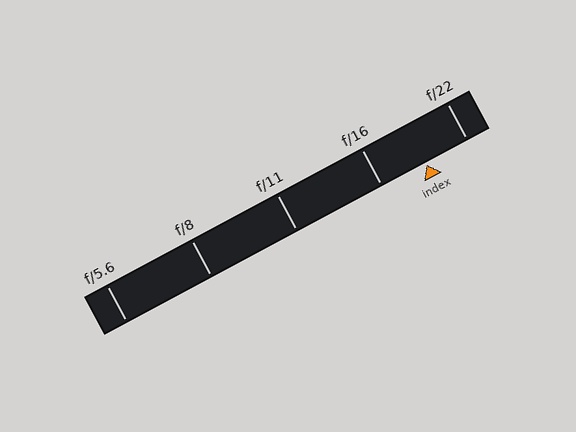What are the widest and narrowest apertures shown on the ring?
The widest aperture shown is f/5.6 and the narrowest is f/22.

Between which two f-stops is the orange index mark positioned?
The index mark is between f/16 and f/22.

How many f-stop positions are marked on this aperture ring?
There are 5 f-stop positions marked.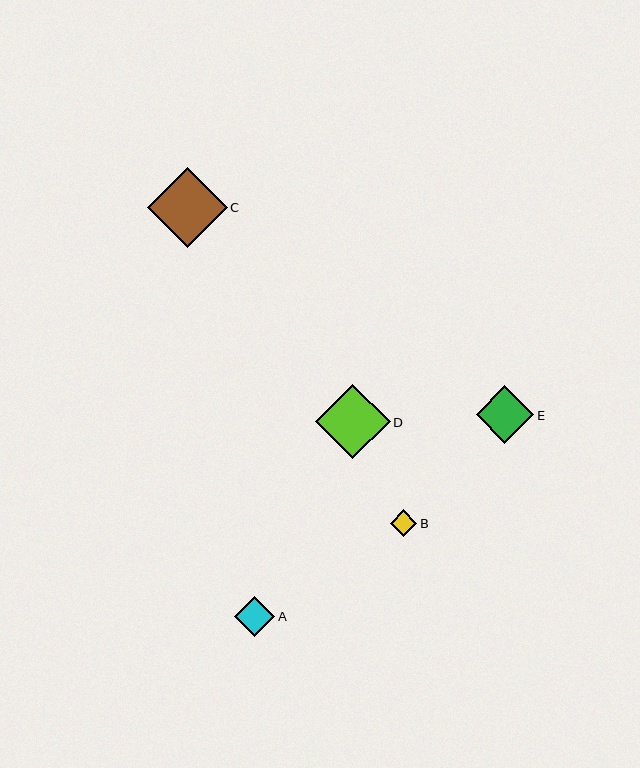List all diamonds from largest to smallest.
From largest to smallest: C, D, E, A, B.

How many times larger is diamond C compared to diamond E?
Diamond C is approximately 1.4 times the size of diamond E.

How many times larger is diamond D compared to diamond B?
Diamond D is approximately 2.8 times the size of diamond B.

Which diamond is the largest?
Diamond C is the largest with a size of approximately 80 pixels.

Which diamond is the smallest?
Diamond B is the smallest with a size of approximately 27 pixels.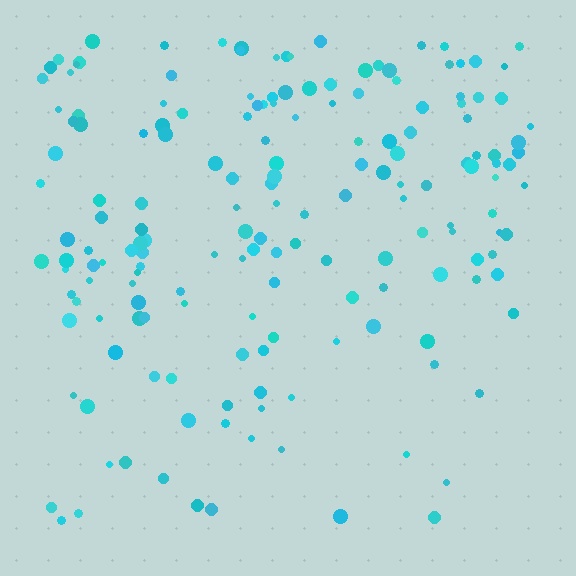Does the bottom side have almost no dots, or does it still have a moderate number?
Still a moderate number, just noticeably fewer than the top.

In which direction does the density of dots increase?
From bottom to top, with the top side densest.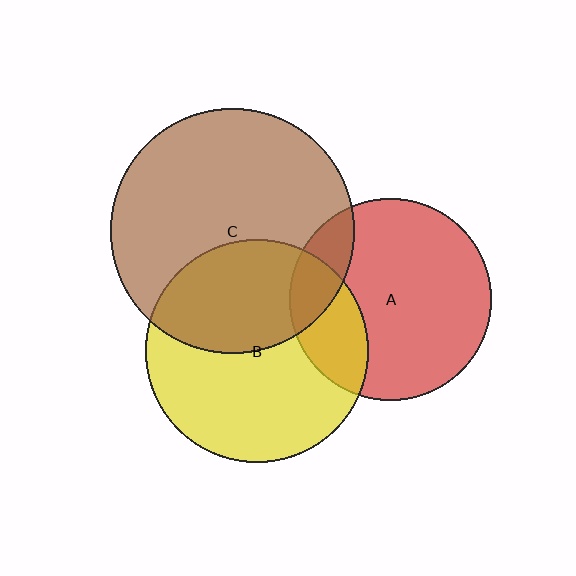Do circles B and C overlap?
Yes.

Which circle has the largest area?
Circle C (brown).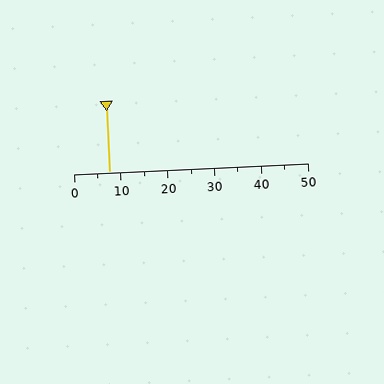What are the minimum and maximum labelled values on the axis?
The axis runs from 0 to 50.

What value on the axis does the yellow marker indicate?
The marker indicates approximately 7.5.